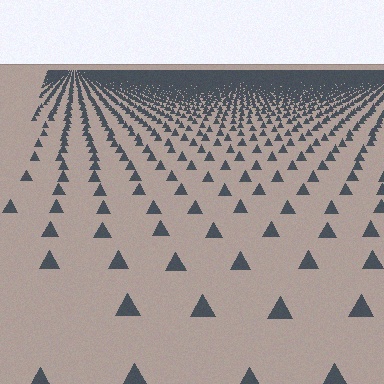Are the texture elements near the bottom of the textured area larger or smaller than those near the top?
Larger. Near the bottom, elements are closer to the viewer and appear at a bigger on-screen size.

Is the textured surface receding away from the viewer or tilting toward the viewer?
The surface is receding away from the viewer. Texture elements get smaller and denser toward the top.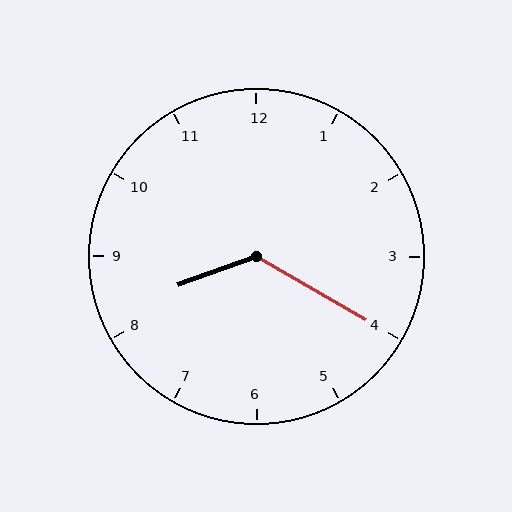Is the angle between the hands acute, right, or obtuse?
It is obtuse.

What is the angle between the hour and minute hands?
Approximately 130 degrees.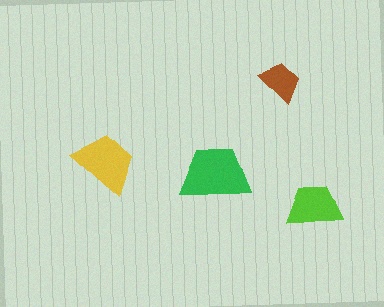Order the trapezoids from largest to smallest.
the green one, the yellow one, the lime one, the brown one.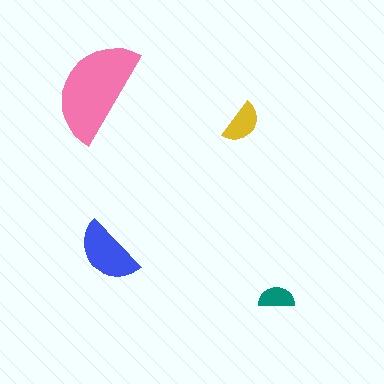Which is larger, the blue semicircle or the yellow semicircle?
The blue one.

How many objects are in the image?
There are 4 objects in the image.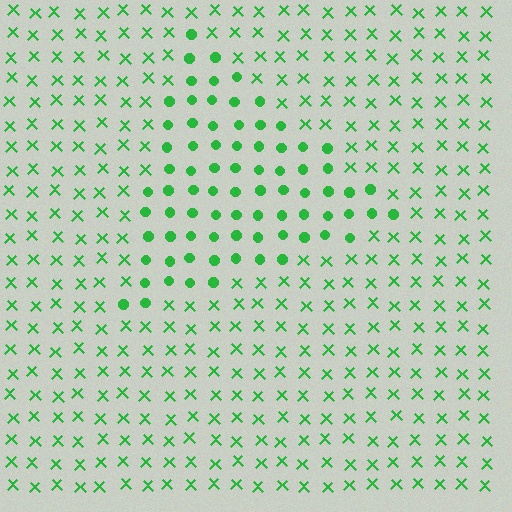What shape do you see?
I see a triangle.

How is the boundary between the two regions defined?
The boundary is defined by a change in element shape: circles inside vs. X marks outside. All elements share the same color and spacing.